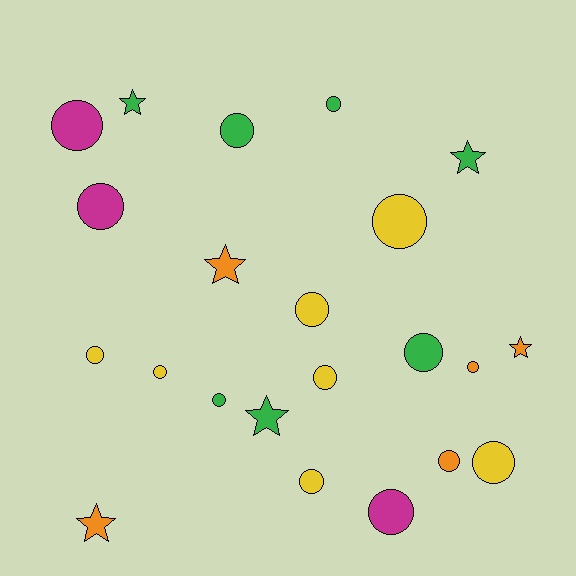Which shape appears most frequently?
Circle, with 16 objects.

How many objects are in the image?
There are 22 objects.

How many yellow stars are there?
There are no yellow stars.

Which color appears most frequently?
Yellow, with 7 objects.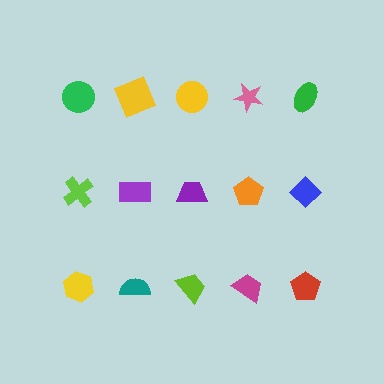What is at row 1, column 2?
A yellow square.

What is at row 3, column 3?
A lime trapezoid.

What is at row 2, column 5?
A blue diamond.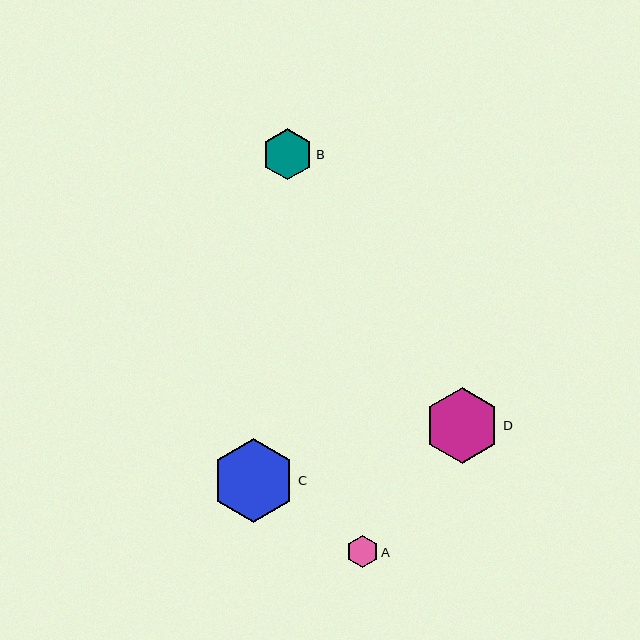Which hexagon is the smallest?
Hexagon A is the smallest with a size of approximately 32 pixels.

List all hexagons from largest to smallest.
From largest to smallest: C, D, B, A.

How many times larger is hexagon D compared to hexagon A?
Hexagon D is approximately 2.3 times the size of hexagon A.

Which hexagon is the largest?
Hexagon C is the largest with a size of approximately 84 pixels.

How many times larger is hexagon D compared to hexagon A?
Hexagon D is approximately 2.3 times the size of hexagon A.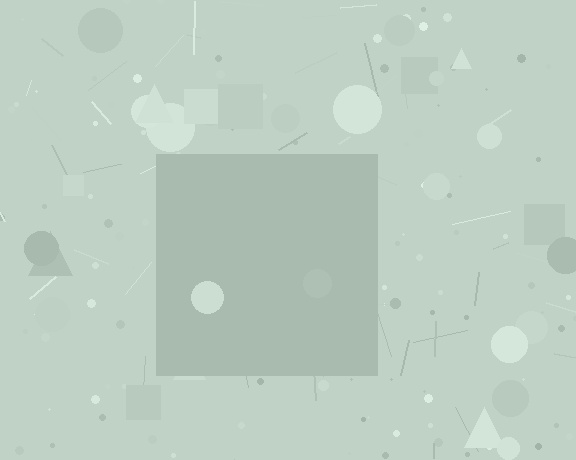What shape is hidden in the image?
A square is hidden in the image.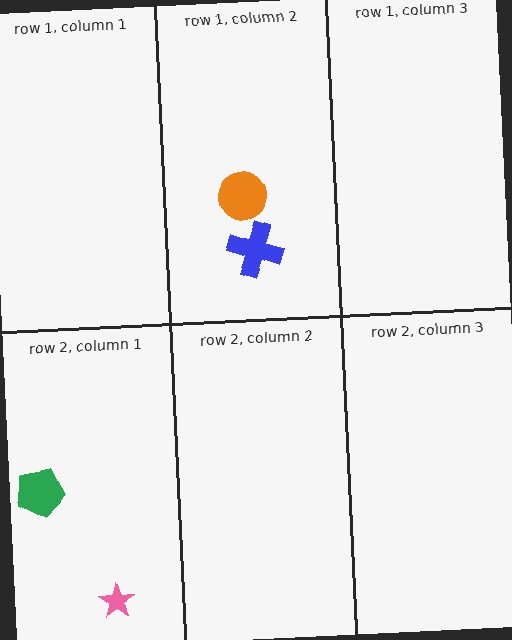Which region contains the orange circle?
The row 1, column 2 region.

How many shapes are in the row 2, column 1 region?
2.